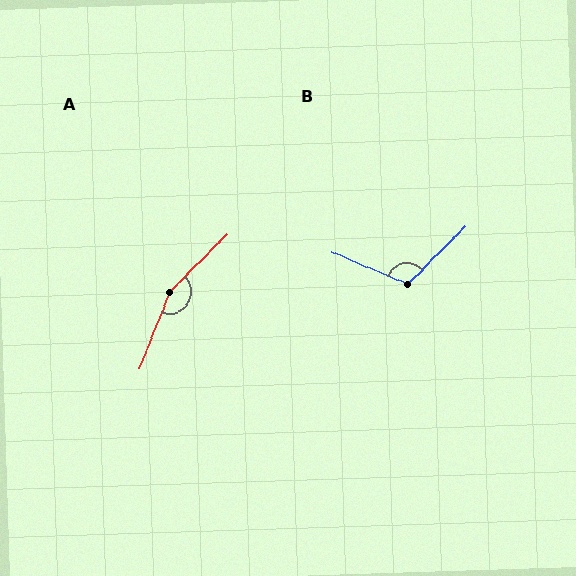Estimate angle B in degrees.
Approximately 112 degrees.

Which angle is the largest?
A, at approximately 157 degrees.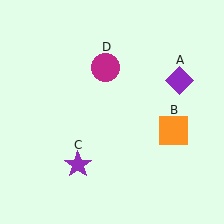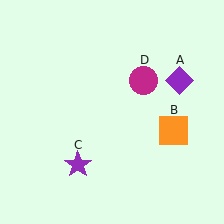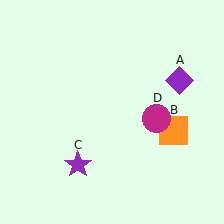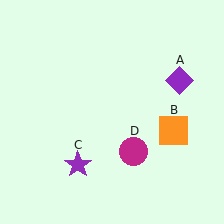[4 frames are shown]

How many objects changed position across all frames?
1 object changed position: magenta circle (object D).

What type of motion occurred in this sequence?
The magenta circle (object D) rotated clockwise around the center of the scene.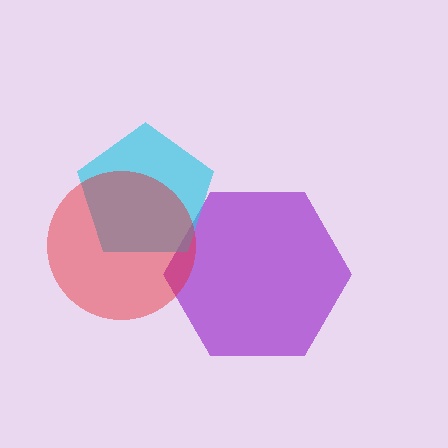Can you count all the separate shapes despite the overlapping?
Yes, there are 3 separate shapes.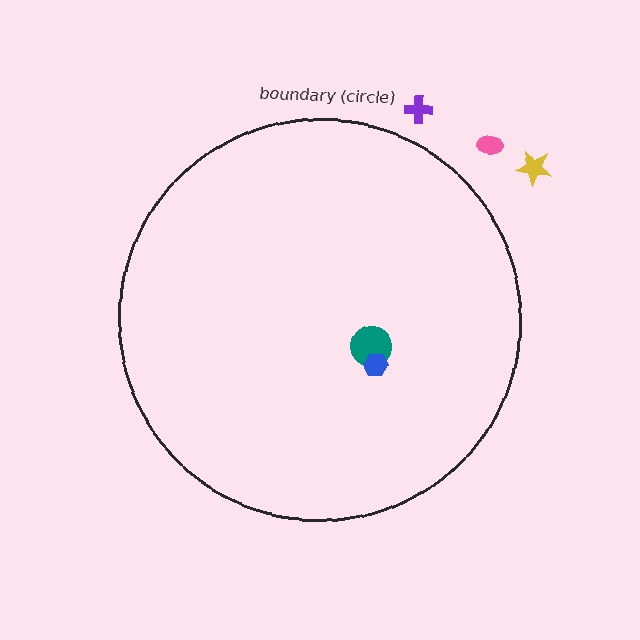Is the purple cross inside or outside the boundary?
Outside.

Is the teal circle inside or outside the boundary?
Inside.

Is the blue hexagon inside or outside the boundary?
Inside.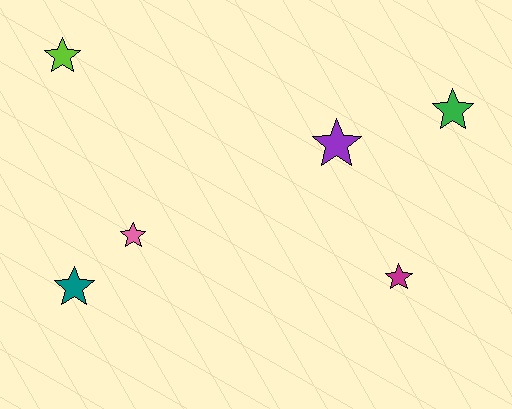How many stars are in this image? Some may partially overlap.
There are 6 stars.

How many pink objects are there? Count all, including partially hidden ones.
There is 1 pink object.